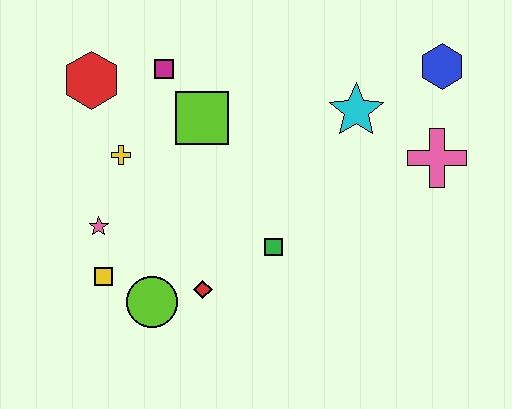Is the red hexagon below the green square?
No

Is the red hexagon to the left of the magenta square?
Yes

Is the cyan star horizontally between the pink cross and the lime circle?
Yes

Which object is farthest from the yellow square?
The blue hexagon is farthest from the yellow square.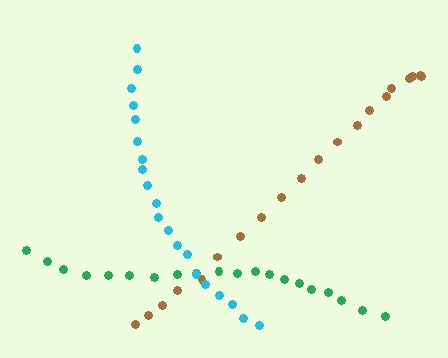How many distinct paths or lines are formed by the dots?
There are 3 distinct paths.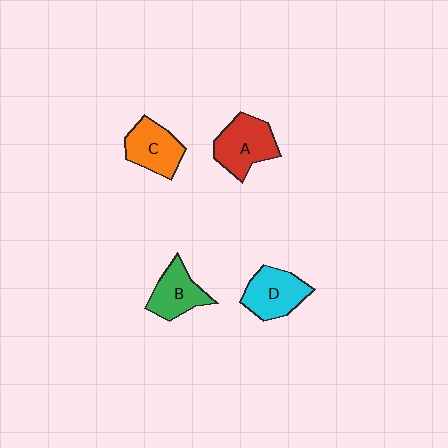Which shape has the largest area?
Shape A (red).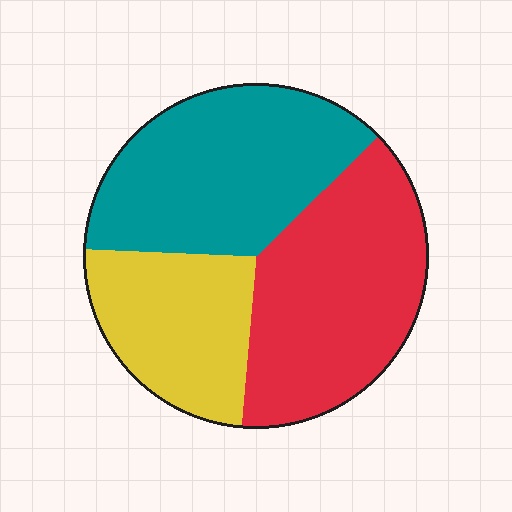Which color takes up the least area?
Yellow, at roughly 25%.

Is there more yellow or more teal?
Teal.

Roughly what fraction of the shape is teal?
Teal covers 37% of the shape.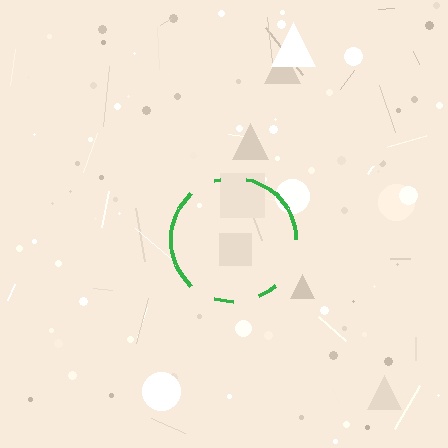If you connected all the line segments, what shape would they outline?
They would outline a circle.